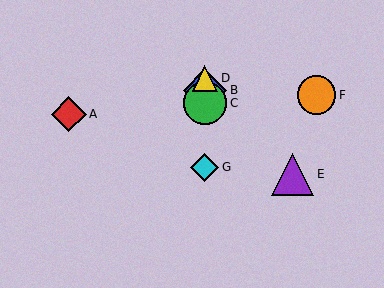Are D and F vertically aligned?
No, D is at x≈205 and F is at x≈317.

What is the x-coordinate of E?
Object E is at x≈293.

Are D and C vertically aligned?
Yes, both are at x≈205.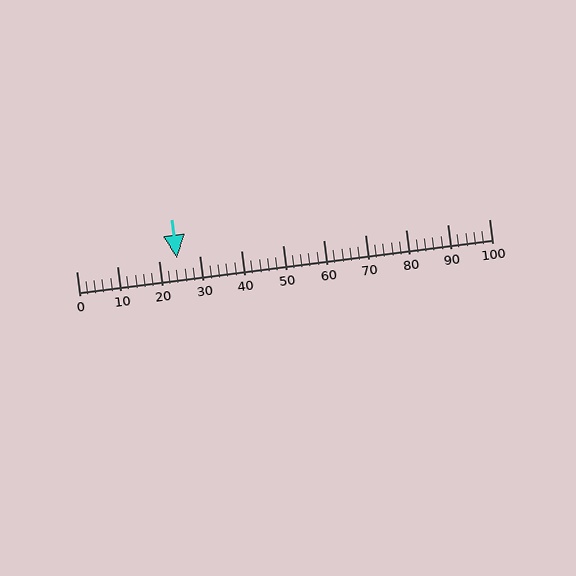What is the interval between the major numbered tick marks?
The major tick marks are spaced 10 units apart.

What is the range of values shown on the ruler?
The ruler shows values from 0 to 100.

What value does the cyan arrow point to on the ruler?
The cyan arrow points to approximately 24.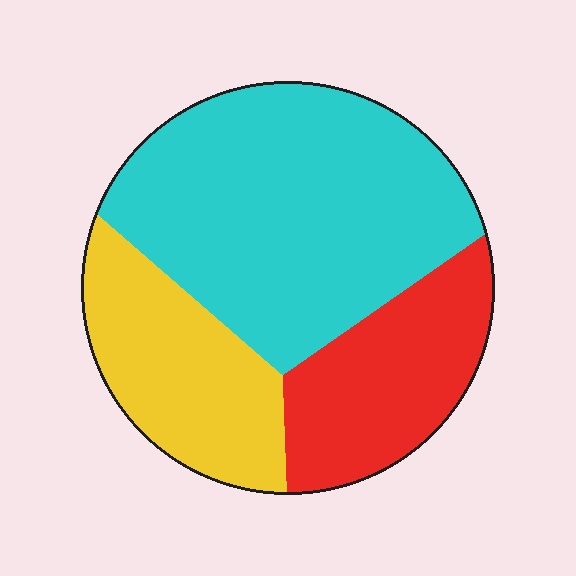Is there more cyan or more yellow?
Cyan.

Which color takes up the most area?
Cyan, at roughly 55%.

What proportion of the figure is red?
Red covers roughly 25% of the figure.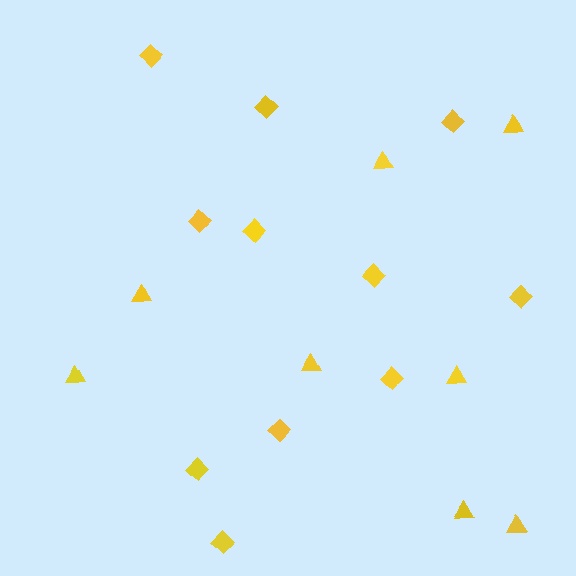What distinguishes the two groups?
There are 2 groups: one group of triangles (8) and one group of diamonds (11).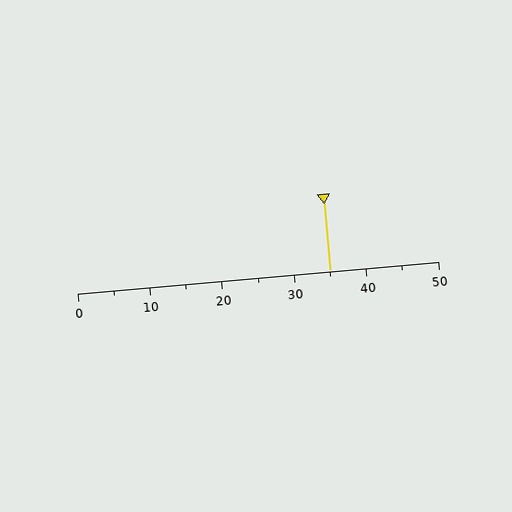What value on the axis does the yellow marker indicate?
The marker indicates approximately 35.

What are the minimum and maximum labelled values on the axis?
The axis runs from 0 to 50.